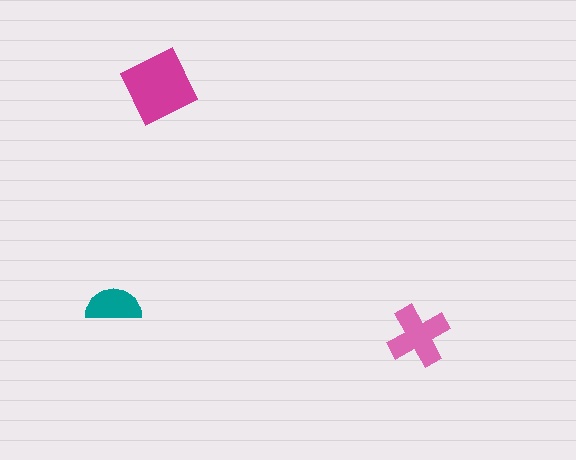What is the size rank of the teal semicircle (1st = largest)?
3rd.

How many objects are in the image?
There are 3 objects in the image.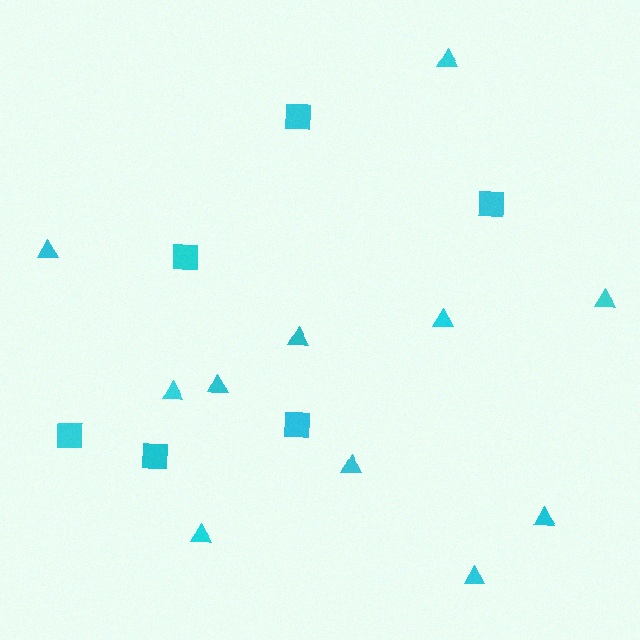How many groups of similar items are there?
There are 2 groups: one group of triangles (11) and one group of squares (6).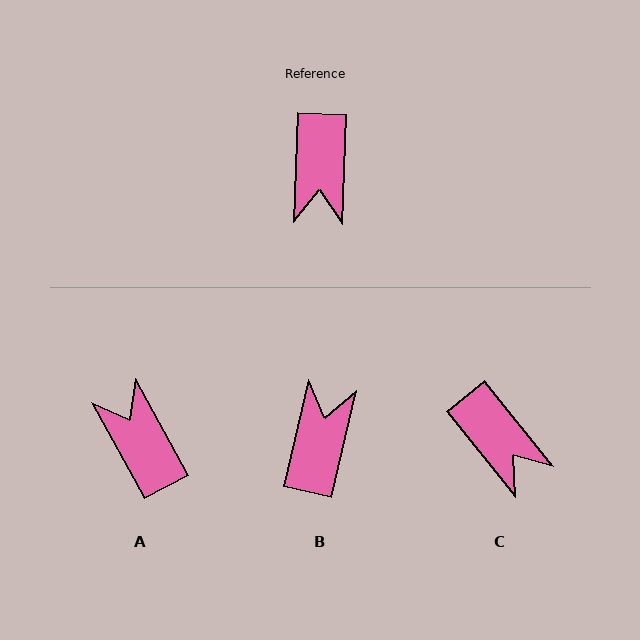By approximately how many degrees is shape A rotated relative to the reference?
Approximately 149 degrees clockwise.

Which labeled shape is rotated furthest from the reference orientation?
B, about 169 degrees away.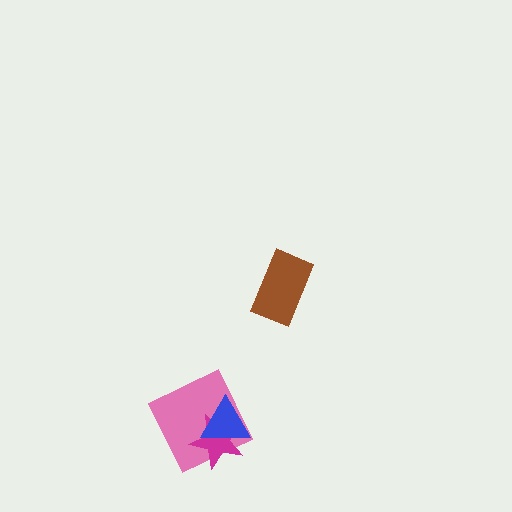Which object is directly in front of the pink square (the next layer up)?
The magenta star is directly in front of the pink square.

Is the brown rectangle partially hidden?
No, no other shape covers it.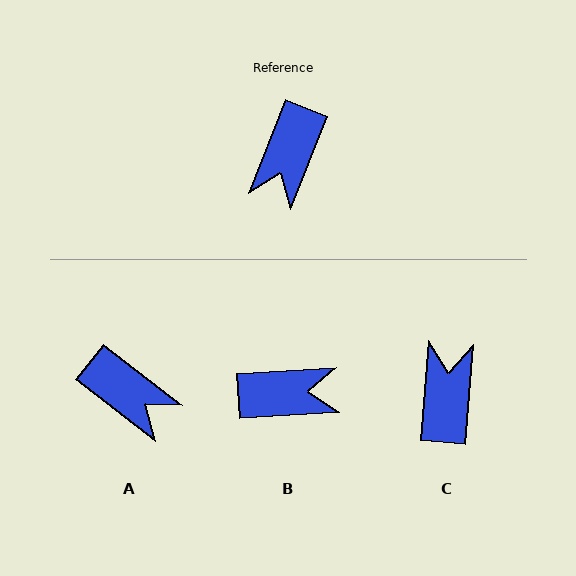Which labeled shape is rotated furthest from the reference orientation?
C, about 163 degrees away.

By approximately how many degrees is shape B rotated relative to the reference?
Approximately 115 degrees counter-clockwise.